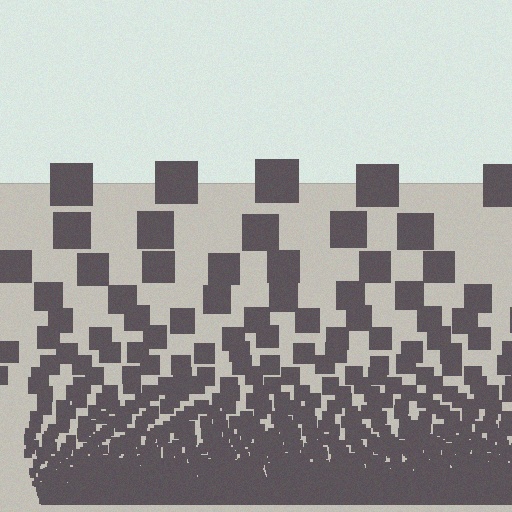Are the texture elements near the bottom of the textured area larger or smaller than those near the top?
Smaller. The gradient is inverted — elements near the bottom are smaller and denser.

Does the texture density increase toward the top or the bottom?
Density increases toward the bottom.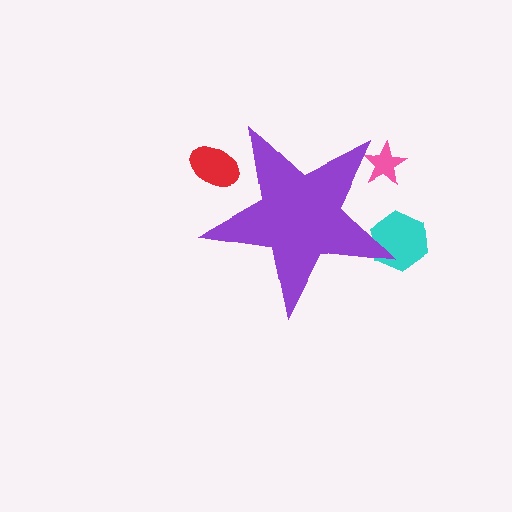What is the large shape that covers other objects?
A purple star.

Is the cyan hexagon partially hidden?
Yes, the cyan hexagon is partially hidden behind the purple star.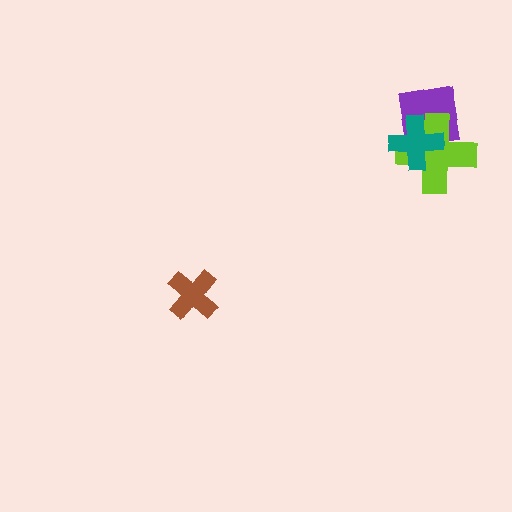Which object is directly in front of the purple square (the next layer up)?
The lime cross is directly in front of the purple square.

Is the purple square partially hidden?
Yes, it is partially covered by another shape.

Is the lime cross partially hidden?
Yes, it is partially covered by another shape.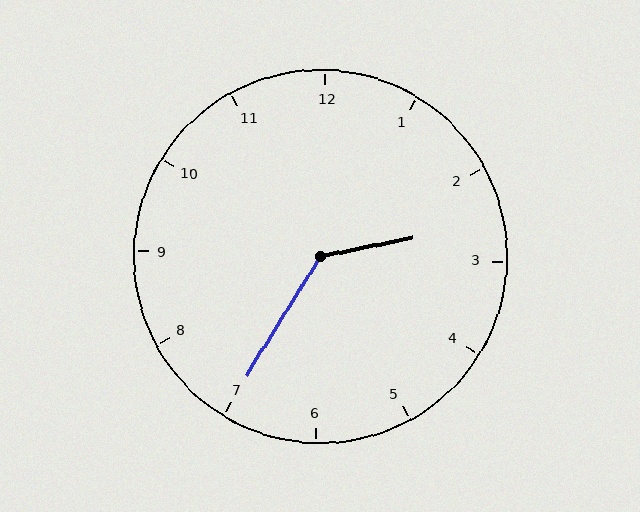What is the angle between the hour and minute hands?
Approximately 132 degrees.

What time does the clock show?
2:35.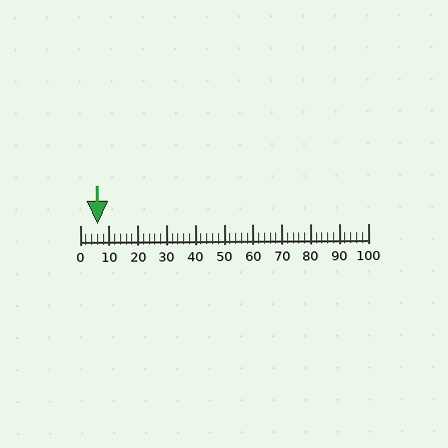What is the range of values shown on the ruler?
The ruler shows values from 0 to 100.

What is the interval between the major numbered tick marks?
The major tick marks are spaced 10 units apart.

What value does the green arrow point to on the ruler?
The green arrow points to approximately 6.